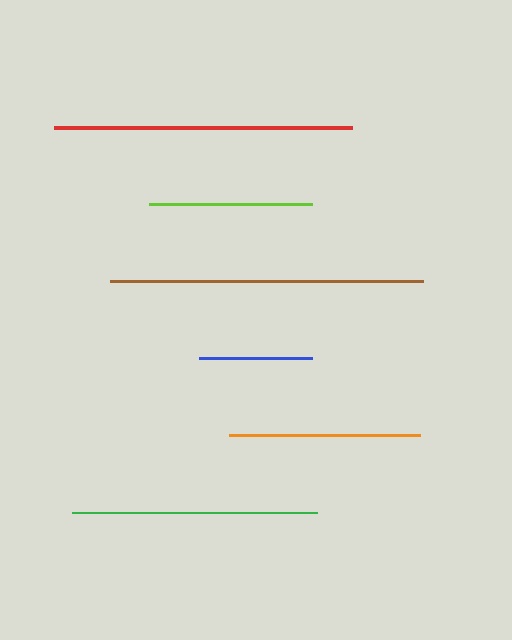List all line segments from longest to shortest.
From longest to shortest: brown, red, green, orange, lime, blue.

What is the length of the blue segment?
The blue segment is approximately 113 pixels long.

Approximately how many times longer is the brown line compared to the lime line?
The brown line is approximately 1.9 times the length of the lime line.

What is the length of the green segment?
The green segment is approximately 245 pixels long.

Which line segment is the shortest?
The blue line is the shortest at approximately 113 pixels.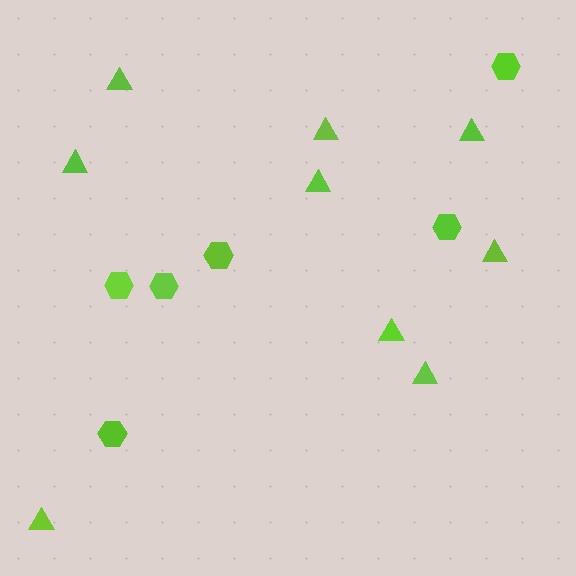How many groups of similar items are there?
There are 2 groups: one group of hexagons (6) and one group of triangles (9).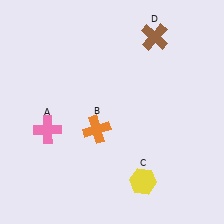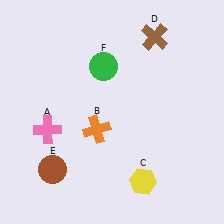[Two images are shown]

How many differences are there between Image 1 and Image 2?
There are 2 differences between the two images.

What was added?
A brown circle (E), a green circle (F) were added in Image 2.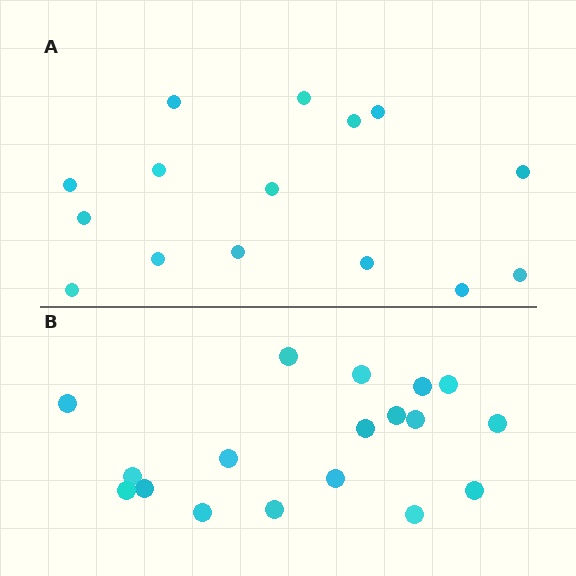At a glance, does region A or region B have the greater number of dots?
Region B (the bottom region) has more dots.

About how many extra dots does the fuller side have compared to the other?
Region B has just a few more — roughly 2 or 3 more dots than region A.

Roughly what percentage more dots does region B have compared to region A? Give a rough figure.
About 20% more.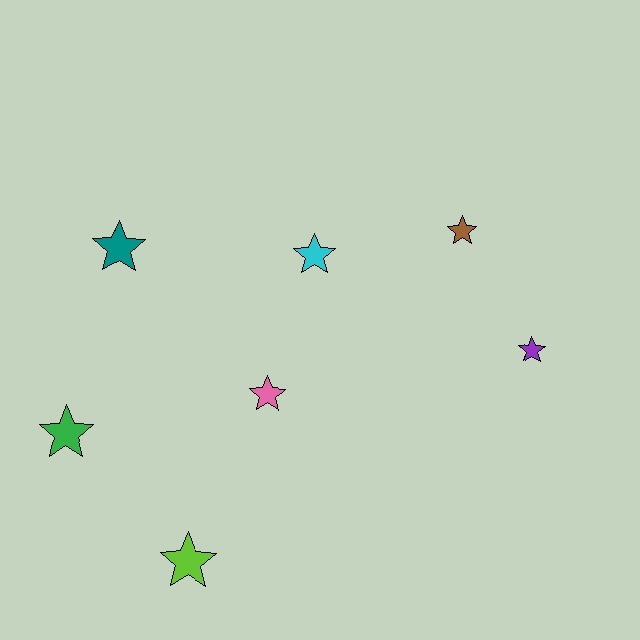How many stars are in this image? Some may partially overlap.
There are 7 stars.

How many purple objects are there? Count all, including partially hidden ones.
There is 1 purple object.